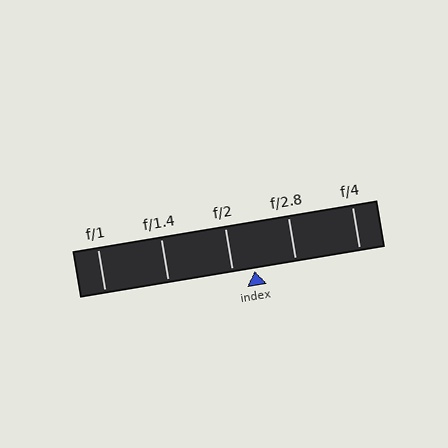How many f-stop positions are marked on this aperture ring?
There are 5 f-stop positions marked.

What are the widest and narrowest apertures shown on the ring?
The widest aperture shown is f/1 and the narrowest is f/4.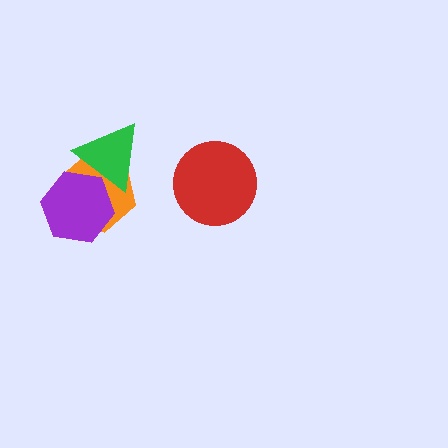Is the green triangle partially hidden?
Yes, it is partially covered by another shape.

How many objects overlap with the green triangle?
2 objects overlap with the green triangle.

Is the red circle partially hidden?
No, no other shape covers it.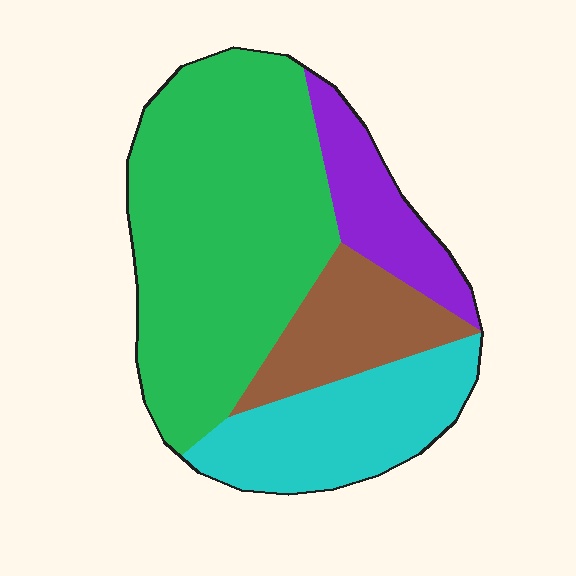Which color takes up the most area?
Green, at roughly 50%.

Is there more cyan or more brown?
Cyan.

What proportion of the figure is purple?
Purple covers 13% of the figure.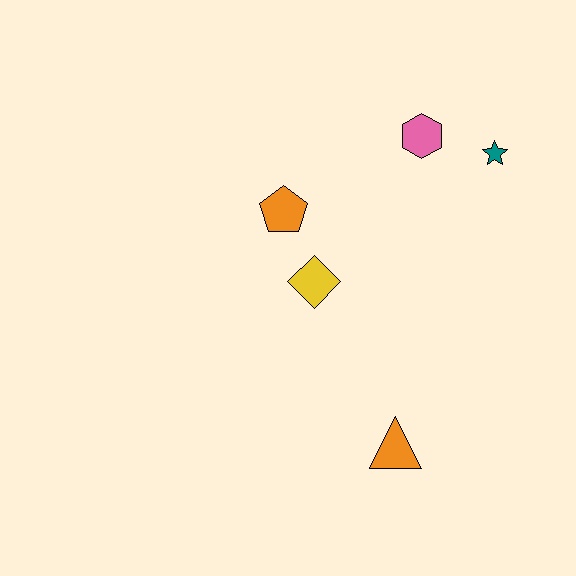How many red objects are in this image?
There are no red objects.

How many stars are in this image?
There is 1 star.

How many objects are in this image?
There are 5 objects.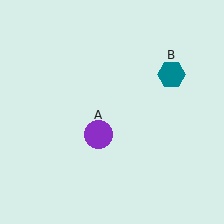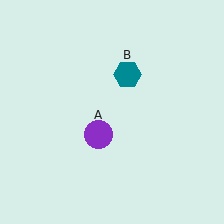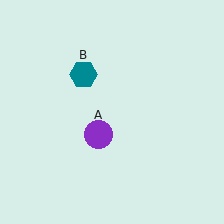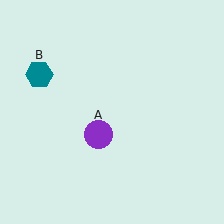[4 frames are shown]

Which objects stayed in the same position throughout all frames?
Purple circle (object A) remained stationary.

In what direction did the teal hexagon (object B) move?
The teal hexagon (object B) moved left.